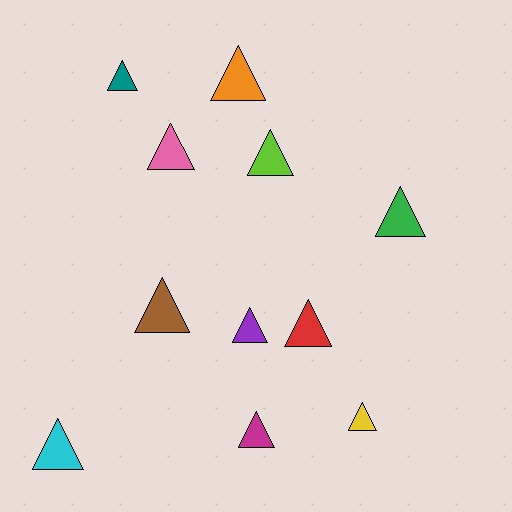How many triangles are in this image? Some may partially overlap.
There are 11 triangles.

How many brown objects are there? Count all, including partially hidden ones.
There is 1 brown object.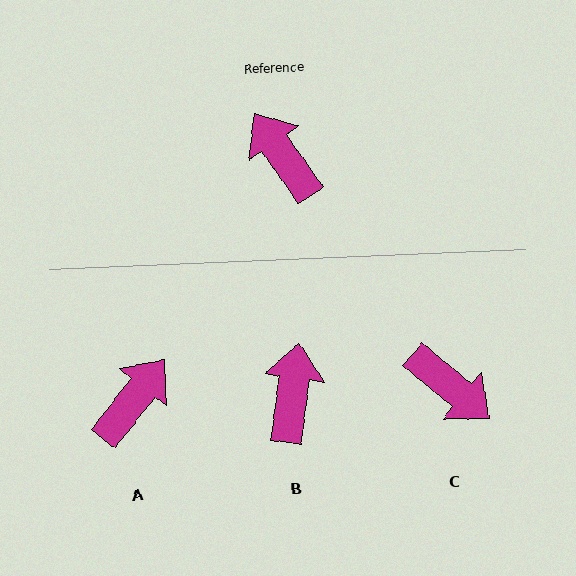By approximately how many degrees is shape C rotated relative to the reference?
Approximately 164 degrees clockwise.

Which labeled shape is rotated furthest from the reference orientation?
C, about 164 degrees away.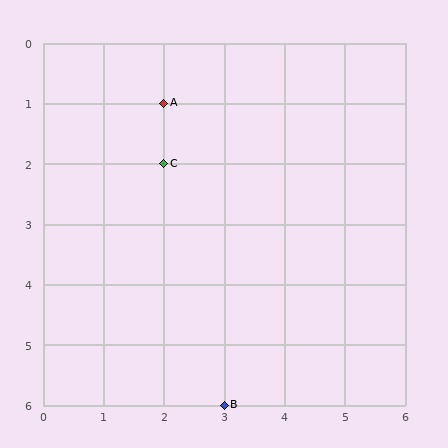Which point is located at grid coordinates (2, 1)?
Point A is at (2, 1).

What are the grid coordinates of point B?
Point B is at grid coordinates (3, 6).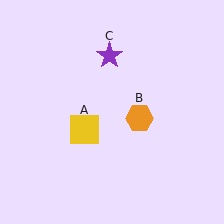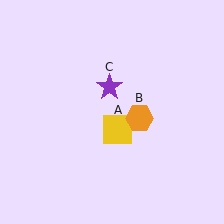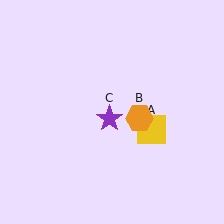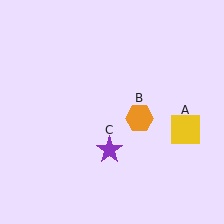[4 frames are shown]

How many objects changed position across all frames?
2 objects changed position: yellow square (object A), purple star (object C).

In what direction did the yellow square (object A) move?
The yellow square (object A) moved right.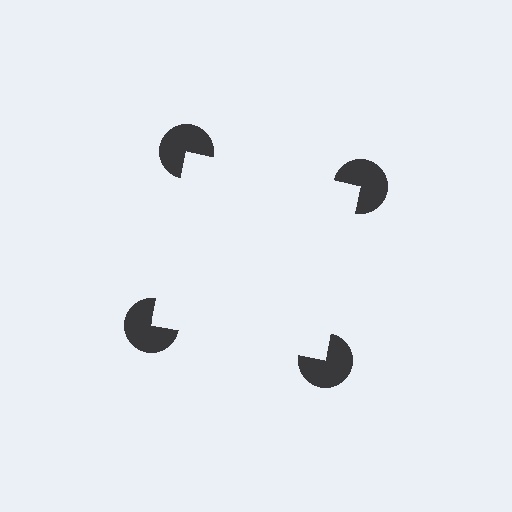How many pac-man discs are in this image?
There are 4 — one at each vertex of the illusory square.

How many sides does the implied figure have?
4 sides.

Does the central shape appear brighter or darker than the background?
It typically appears slightly brighter than the background, even though no actual brightness change is drawn.